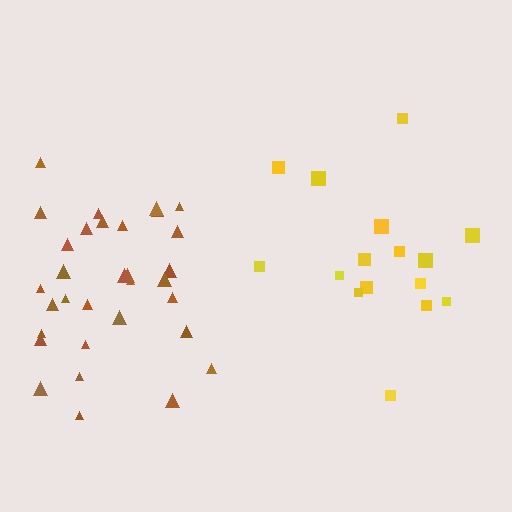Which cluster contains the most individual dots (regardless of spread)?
Brown (32).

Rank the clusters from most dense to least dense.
brown, yellow.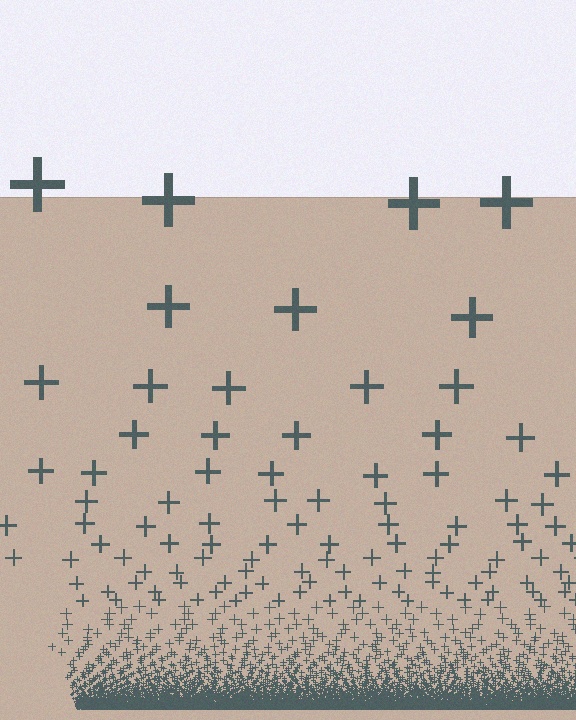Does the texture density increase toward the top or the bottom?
Density increases toward the bottom.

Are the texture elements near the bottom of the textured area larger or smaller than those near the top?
Smaller. The gradient is inverted — elements near the bottom are smaller and denser.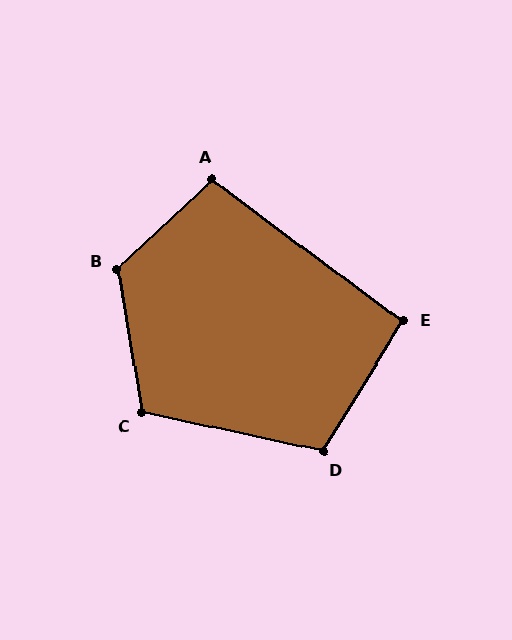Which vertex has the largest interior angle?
B, at approximately 124 degrees.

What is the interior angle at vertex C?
Approximately 111 degrees (obtuse).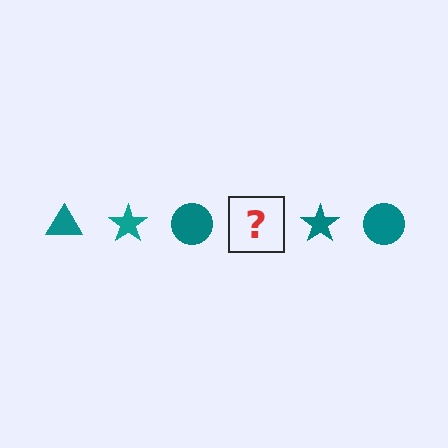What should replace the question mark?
The question mark should be replaced with a teal triangle.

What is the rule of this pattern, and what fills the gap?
The rule is that the pattern cycles through triangle, star, circle shapes in teal. The gap should be filled with a teal triangle.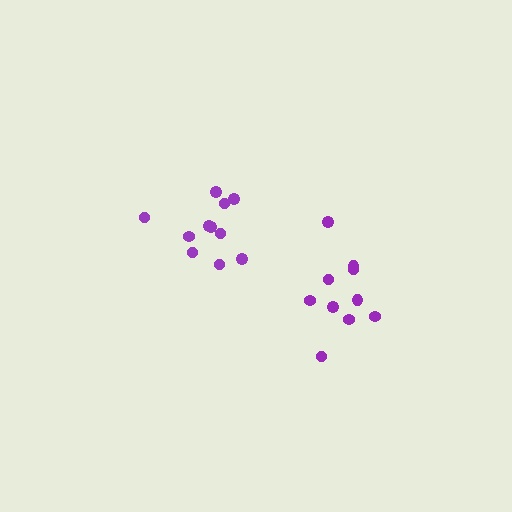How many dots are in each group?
Group 1: 11 dots, Group 2: 10 dots (21 total).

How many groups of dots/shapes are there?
There are 2 groups.